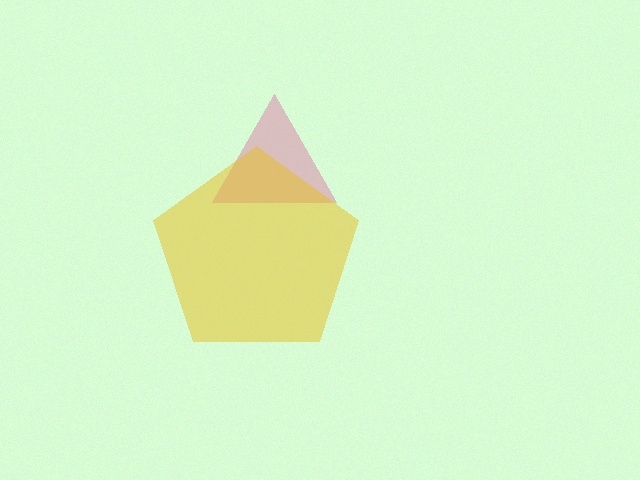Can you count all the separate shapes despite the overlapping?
Yes, there are 2 separate shapes.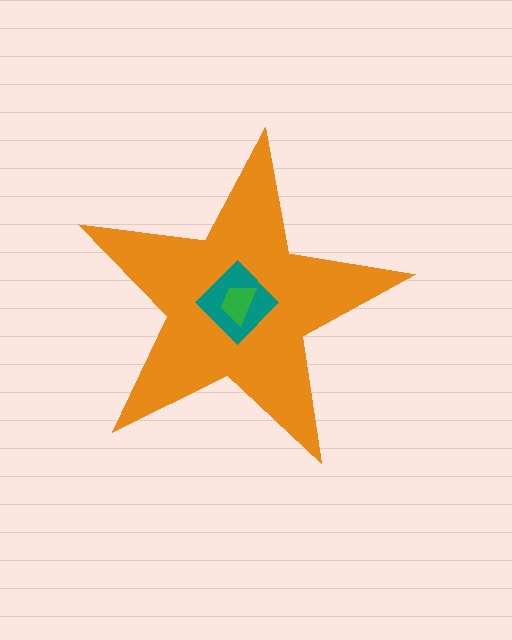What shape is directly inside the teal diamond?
The green trapezoid.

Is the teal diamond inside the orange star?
Yes.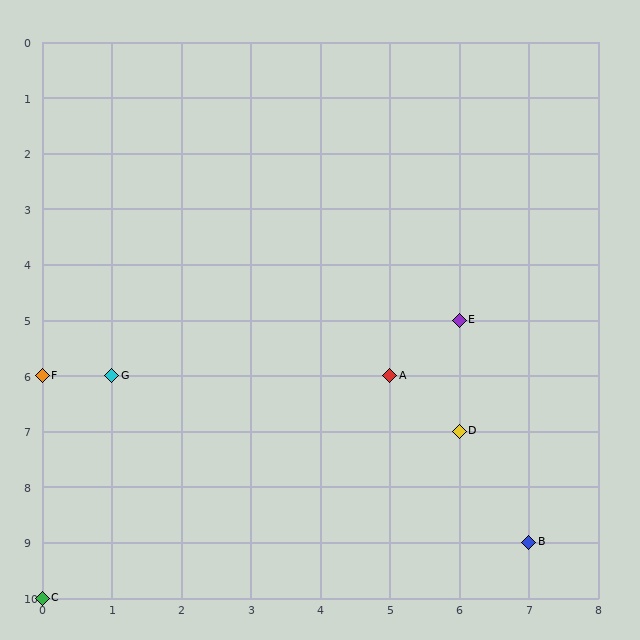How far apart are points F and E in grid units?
Points F and E are 6 columns and 1 row apart (about 6.1 grid units diagonally).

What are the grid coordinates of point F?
Point F is at grid coordinates (0, 6).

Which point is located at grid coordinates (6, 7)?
Point D is at (6, 7).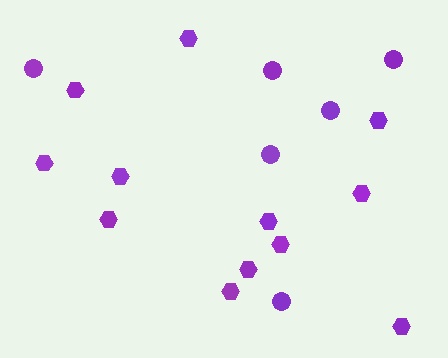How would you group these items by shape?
There are 2 groups: one group of hexagons (12) and one group of circles (6).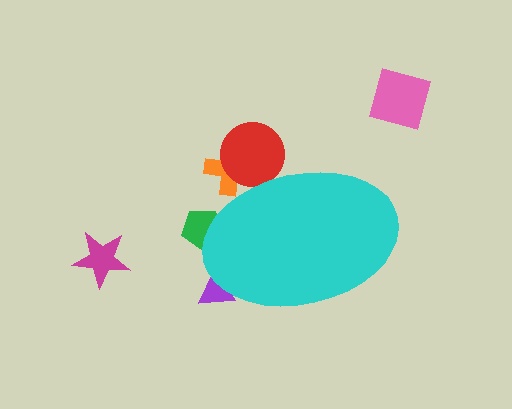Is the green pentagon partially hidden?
Yes, the green pentagon is partially hidden behind the cyan ellipse.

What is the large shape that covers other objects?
A cyan ellipse.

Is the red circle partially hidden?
Yes, the red circle is partially hidden behind the cyan ellipse.